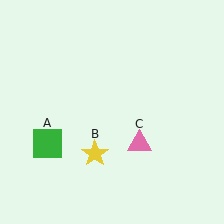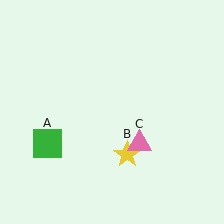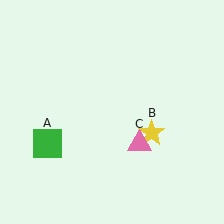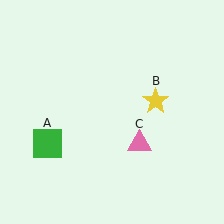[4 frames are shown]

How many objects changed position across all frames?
1 object changed position: yellow star (object B).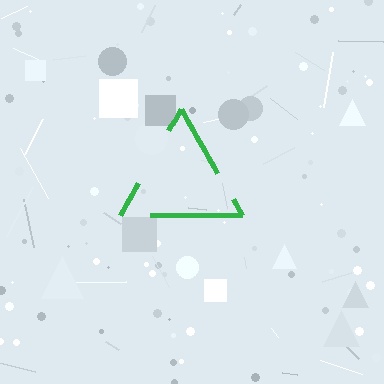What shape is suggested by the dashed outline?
The dashed outline suggests a triangle.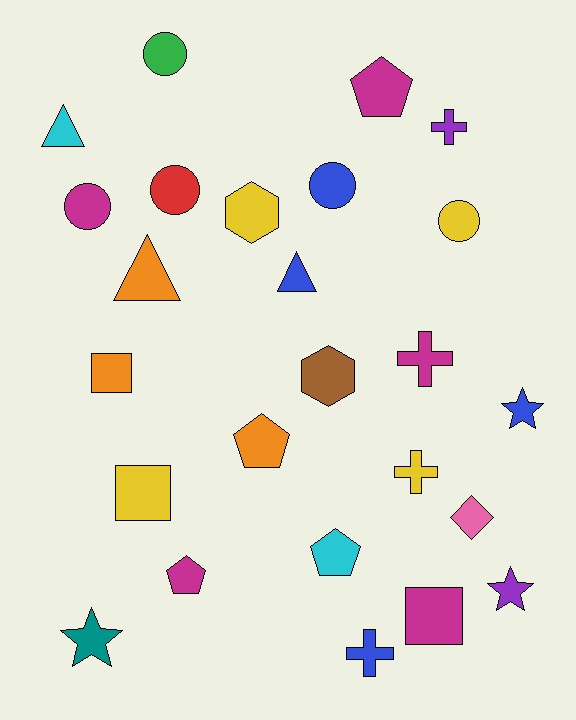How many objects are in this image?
There are 25 objects.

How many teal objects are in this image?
There is 1 teal object.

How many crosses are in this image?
There are 4 crosses.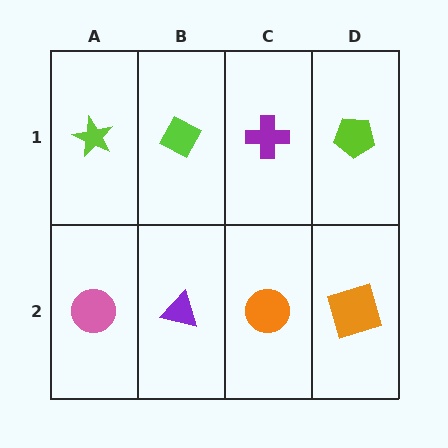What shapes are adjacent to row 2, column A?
A lime star (row 1, column A), a purple triangle (row 2, column B).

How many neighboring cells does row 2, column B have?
3.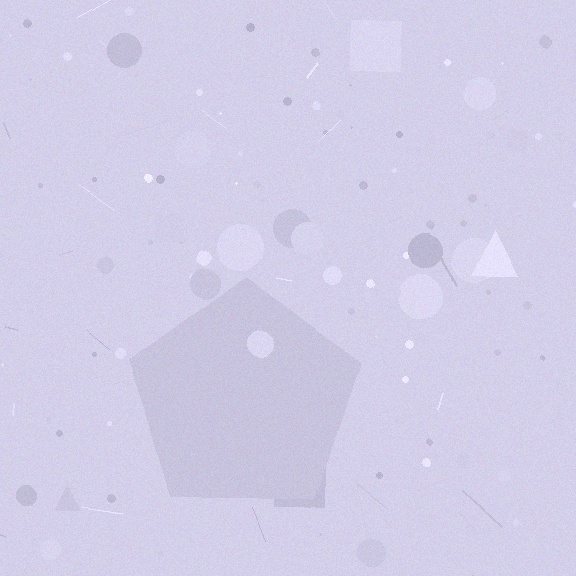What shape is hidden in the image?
A pentagon is hidden in the image.